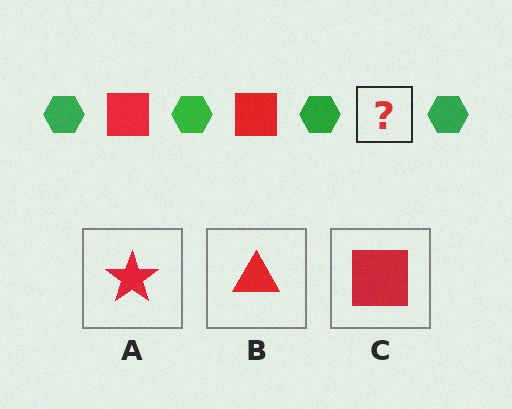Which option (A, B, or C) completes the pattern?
C.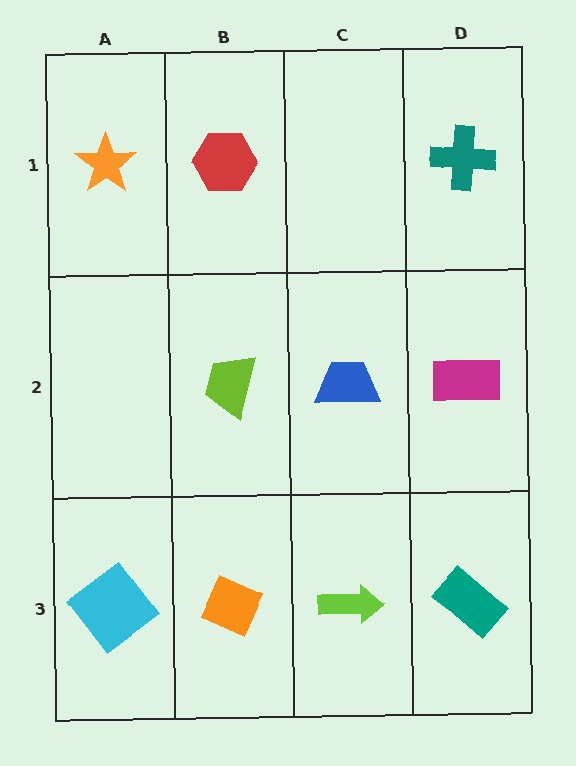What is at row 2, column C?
A blue trapezoid.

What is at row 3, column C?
A lime arrow.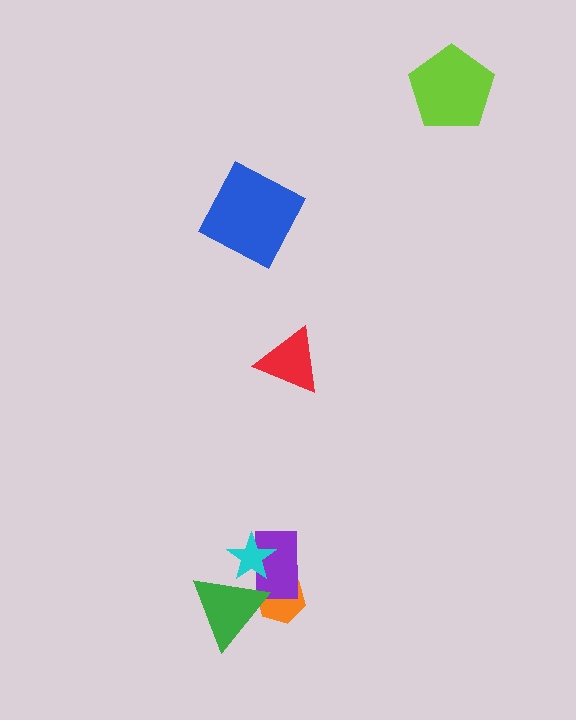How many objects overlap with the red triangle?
0 objects overlap with the red triangle.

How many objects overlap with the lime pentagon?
0 objects overlap with the lime pentagon.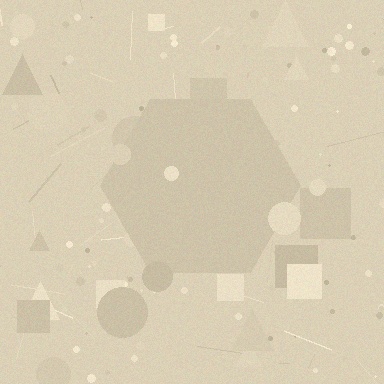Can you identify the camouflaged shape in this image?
The camouflaged shape is a hexagon.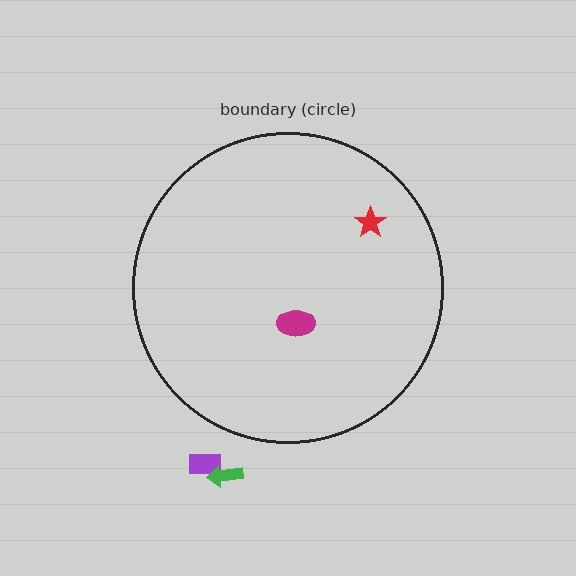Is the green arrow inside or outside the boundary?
Outside.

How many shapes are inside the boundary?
2 inside, 2 outside.